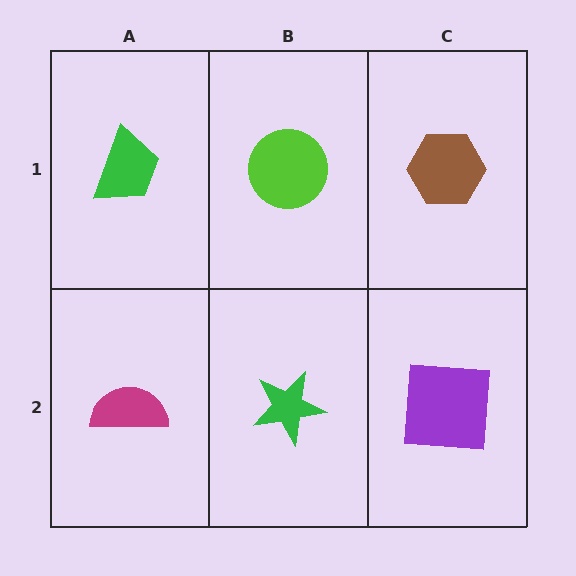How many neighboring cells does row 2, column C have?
2.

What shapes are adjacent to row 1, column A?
A magenta semicircle (row 2, column A), a lime circle (row 1, column B).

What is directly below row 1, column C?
A purple square.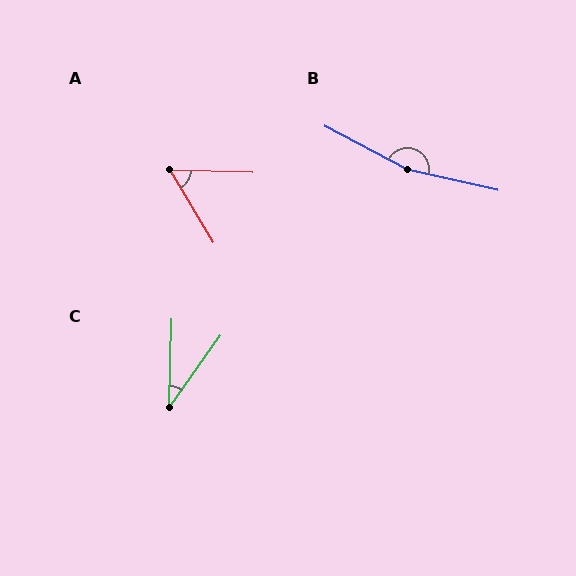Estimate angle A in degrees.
Approximately 57 degrees.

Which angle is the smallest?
C, at approximately 33 degrees.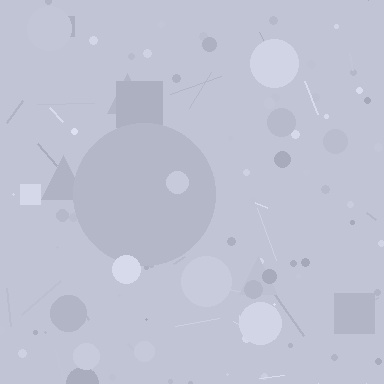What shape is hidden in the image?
A circle is hidden in the image.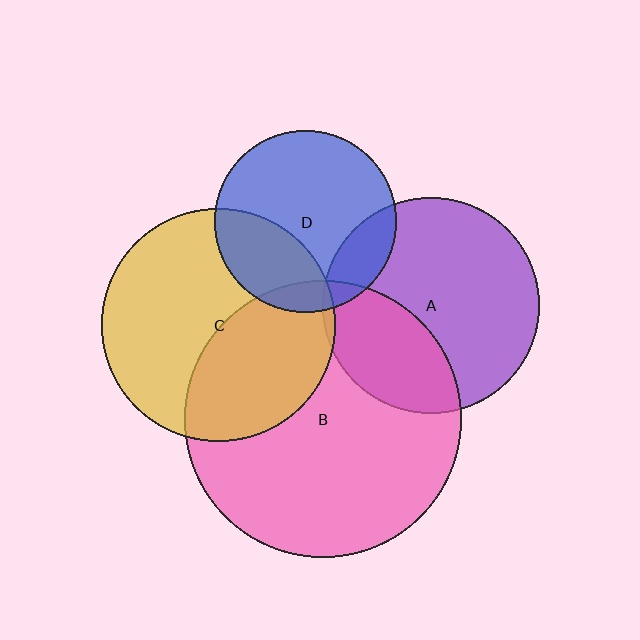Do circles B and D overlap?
Yes.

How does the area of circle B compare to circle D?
Approximately 2.3 times.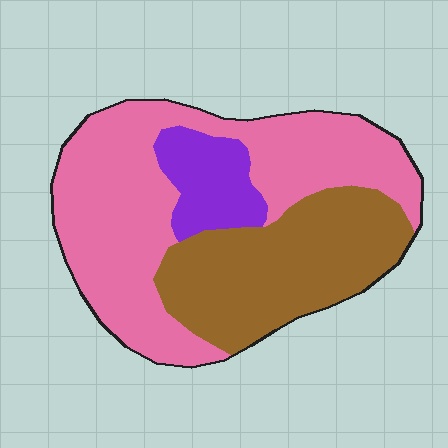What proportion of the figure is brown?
Brown covers roughly 35% of the figure.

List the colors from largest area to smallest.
From largest to smallest: pink, brown, purple.